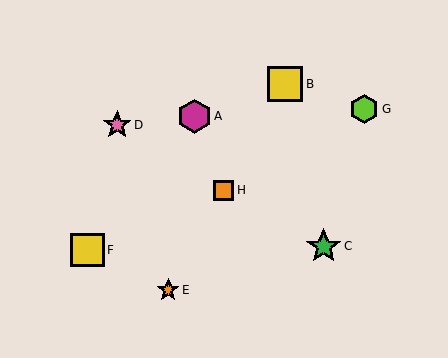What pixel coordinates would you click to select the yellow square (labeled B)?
Click at (285, 84) to select the yellow square B.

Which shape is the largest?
The green star (labeled C) is the largest.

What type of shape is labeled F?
Shape F is a yellow square.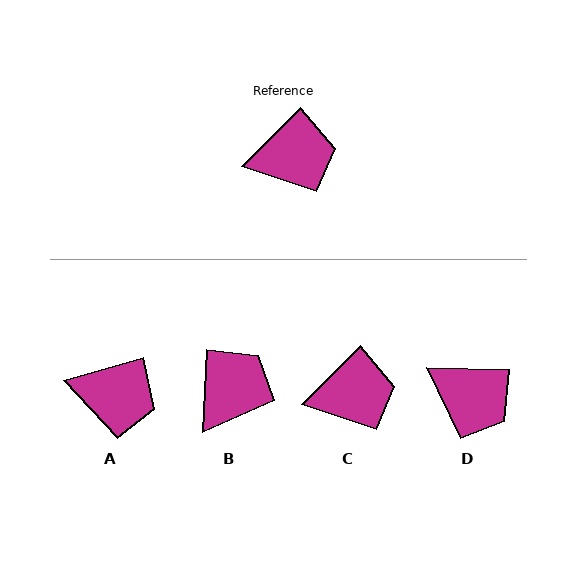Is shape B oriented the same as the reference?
No, it is off by about 42 degrees.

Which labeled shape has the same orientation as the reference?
C.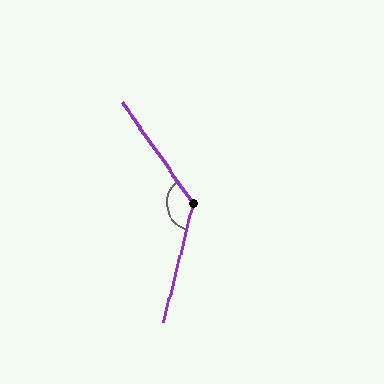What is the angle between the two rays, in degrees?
Approximately 131 degrees.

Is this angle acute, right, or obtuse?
It is obtuse.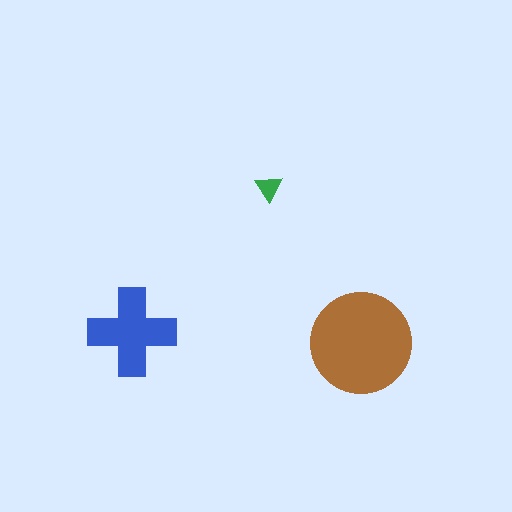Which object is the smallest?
The green triangle.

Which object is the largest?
The brown circle.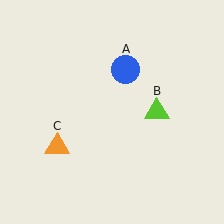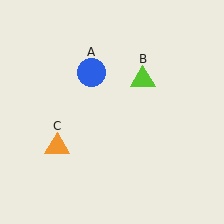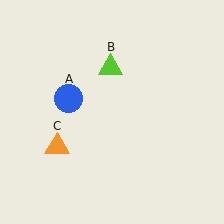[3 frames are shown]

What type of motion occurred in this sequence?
The blue circle (object A), lime triangle (object B) rotated counterclockwise around the center of the scene.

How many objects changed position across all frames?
2 objects changed position: blue circle (object A), lime triangle (object B).